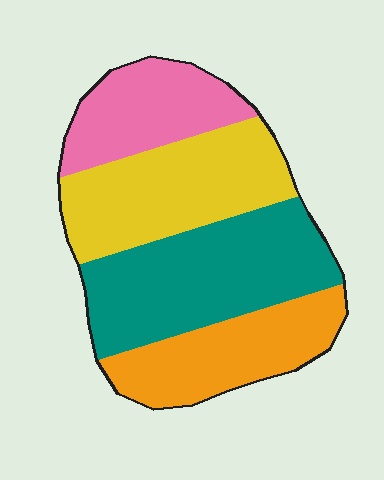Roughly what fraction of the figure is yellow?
Yellow takes up about one quarter (1/4) of the figure.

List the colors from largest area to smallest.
From largest to smallest: teal, yellow, orange, pink.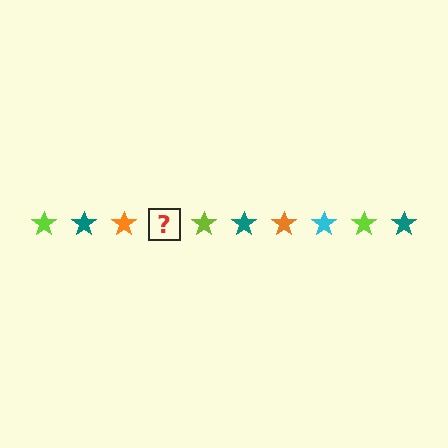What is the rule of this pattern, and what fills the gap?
The rule is that the pattern cycles through lime, teal, orange, cyan stars. The gap should be filled with a cyan star.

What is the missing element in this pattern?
The missing element is a cyan star.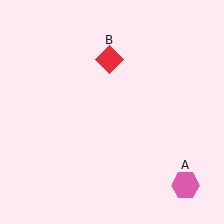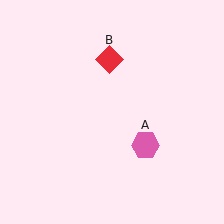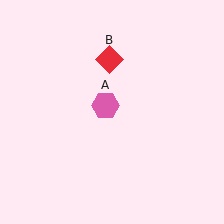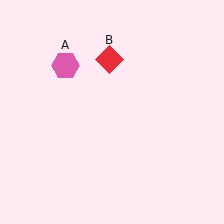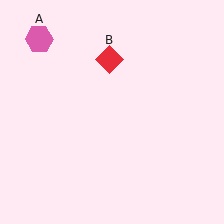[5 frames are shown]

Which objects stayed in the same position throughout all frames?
Red diamond (object B) remained stationary.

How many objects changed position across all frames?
1 object changed position: pink hexagon (object A).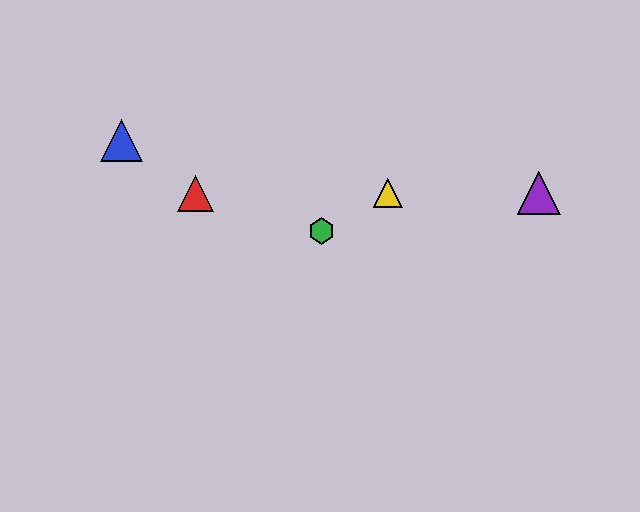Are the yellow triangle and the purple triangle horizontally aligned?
Yes, both are at y≈193.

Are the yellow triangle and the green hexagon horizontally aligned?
No, the yellow triangle is at y≈193 and the green hexagon is at y≈231.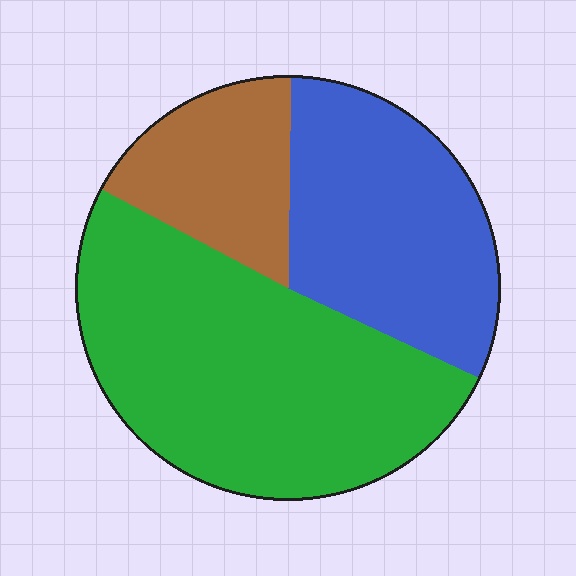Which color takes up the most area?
Green, at roughly 50%.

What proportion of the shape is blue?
Blue takes up between a sixth and a third of the shape.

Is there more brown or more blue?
Blue.